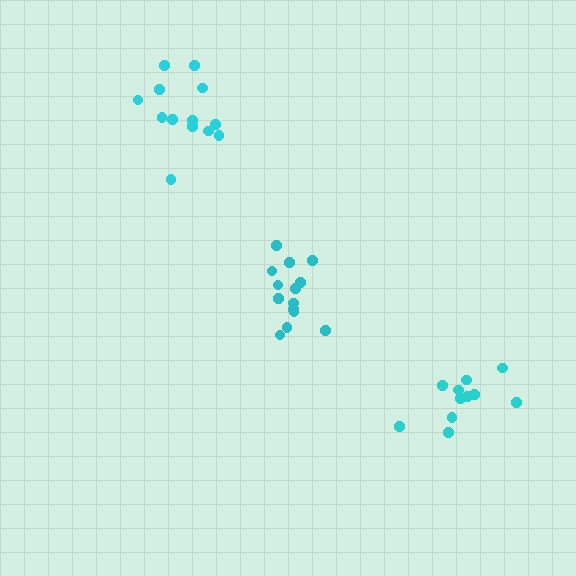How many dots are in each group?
Group 1: 14 dots, Group 2: 11 dots, Group 3: 13 dots (38 total).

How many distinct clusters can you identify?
There are 3 distinct clusters.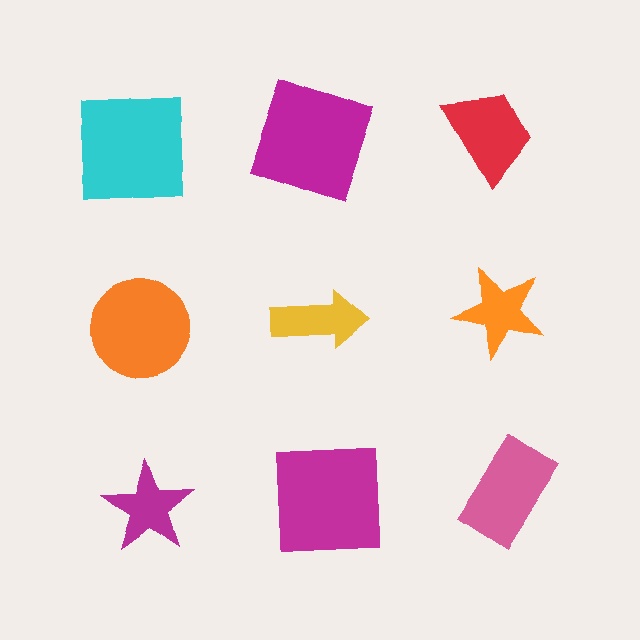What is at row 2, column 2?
A yellow arrow.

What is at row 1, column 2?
A magenta square.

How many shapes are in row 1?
3 shapes.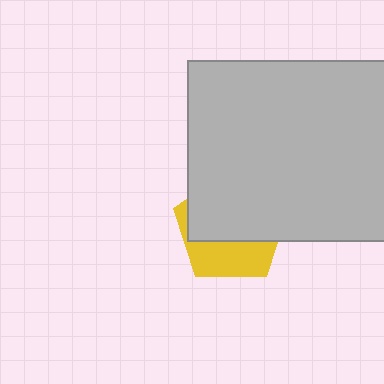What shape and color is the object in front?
The object in front is a light gray rectangle.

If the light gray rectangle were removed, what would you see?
You would see the complete yellow pentagon.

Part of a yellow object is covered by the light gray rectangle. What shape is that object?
It is a pentagon.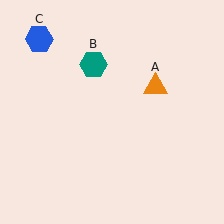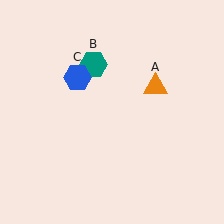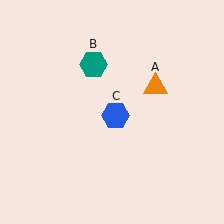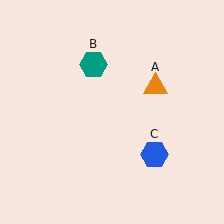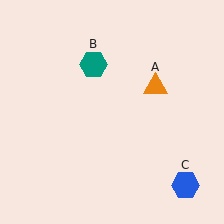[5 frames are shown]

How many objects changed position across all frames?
1 object changed position: blue hexagon (object C).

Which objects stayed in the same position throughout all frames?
Orange triangle (object A) and teal hexagon (object B) remained stationary.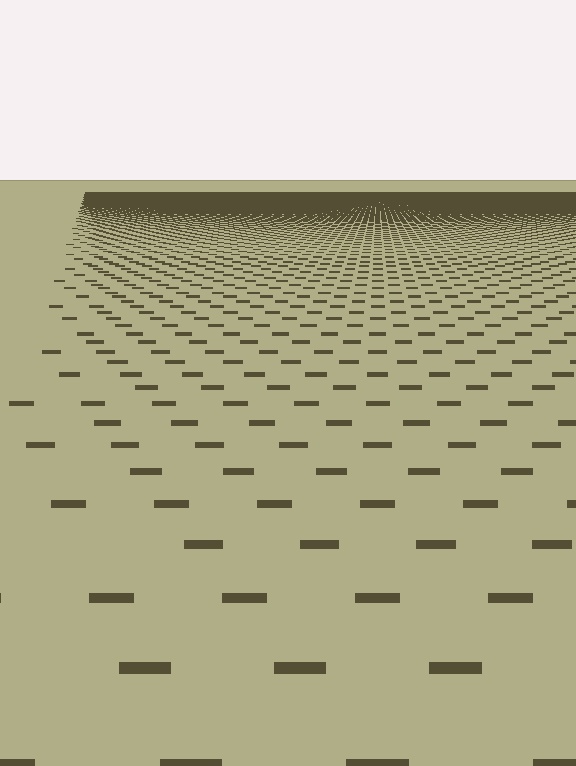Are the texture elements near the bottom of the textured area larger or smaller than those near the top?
Larger. Near the bottom, elements are closer to the viewer and appear at a bigger on-screen size.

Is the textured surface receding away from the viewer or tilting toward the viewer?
The surface is receding away from the viewer. Texture elements get smaller and denser toward the top.